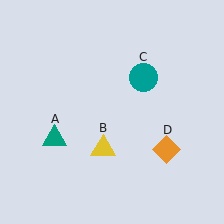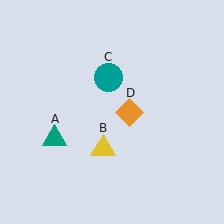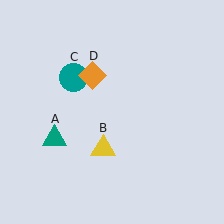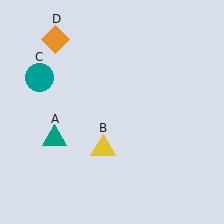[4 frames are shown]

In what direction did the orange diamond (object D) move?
The orange diamond (object D) moved up and to the left.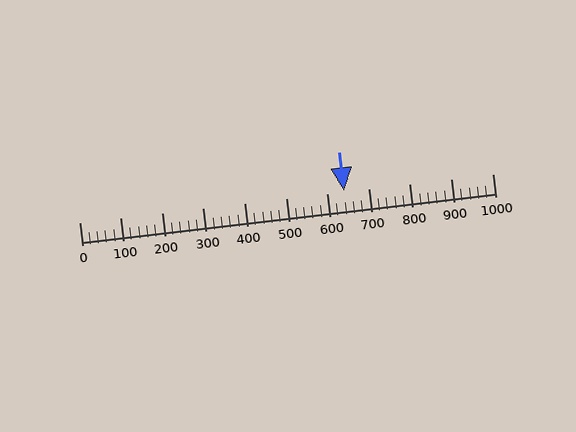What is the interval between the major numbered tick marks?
The major tick marks are spaced 100 units apart.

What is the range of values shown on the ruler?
The ruler shows values from 0 to 1000.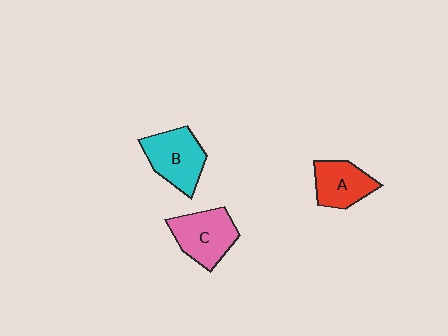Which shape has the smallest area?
Shape A (red).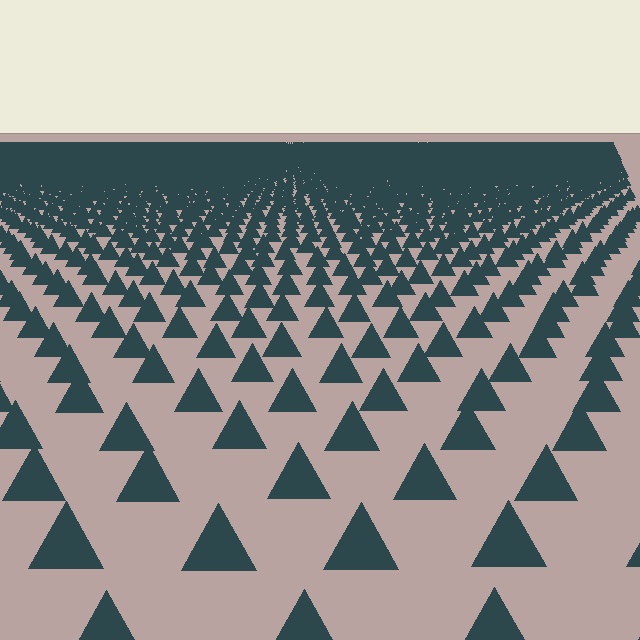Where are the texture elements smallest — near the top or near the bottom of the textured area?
Near the top.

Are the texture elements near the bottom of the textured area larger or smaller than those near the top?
Larger. Near the bottom, elements are closer to the viewer and appear at a bigger on-screen size.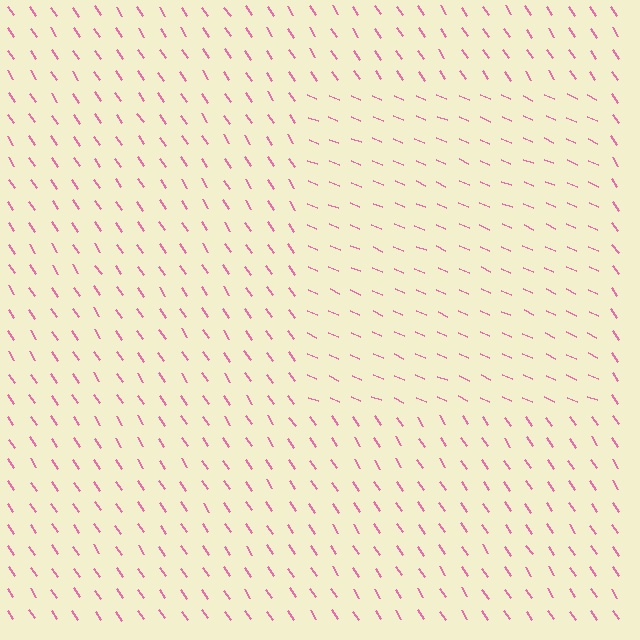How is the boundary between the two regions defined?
The boundary is defined purely by a change in line orientation (approximately 33 degrees difference). All lines are the same color and thickness.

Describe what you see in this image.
The image is filled with small pink line segments. A rectangle region in the image has lines oriented differently from the surrounding lines, creating a visible texture boundary.